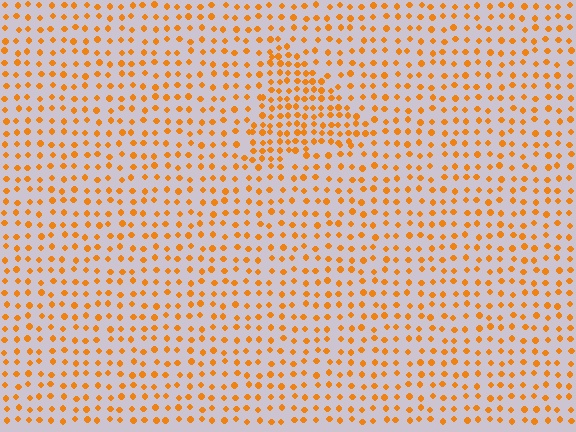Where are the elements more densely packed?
The elements are more densely packed inside the triangle boundary.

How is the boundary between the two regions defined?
The boundary is defined by a change in element density (approximately 1.8x ratio). All elements are the same color, size, and shape.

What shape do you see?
I see a triangle.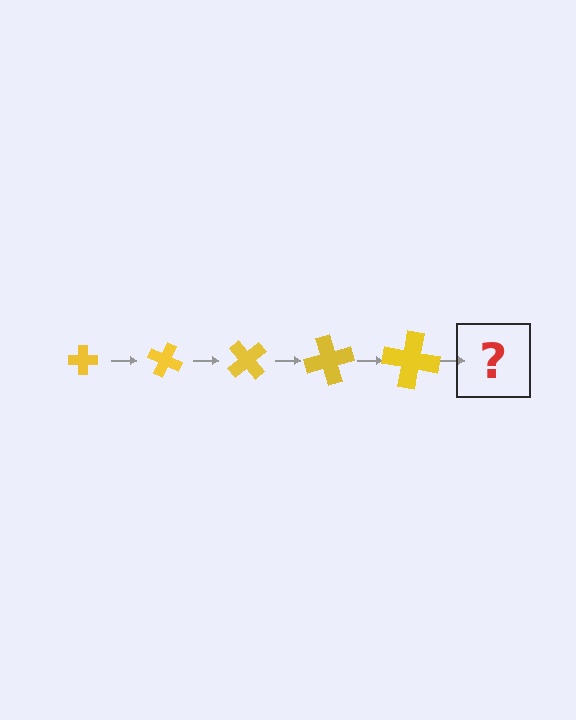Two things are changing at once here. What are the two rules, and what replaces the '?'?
The two rules are that the cross grows larger each step and it rotates 25 degrees each step. The '?' should be a cross, larger than the previous one and rotated 125 degrees from the start.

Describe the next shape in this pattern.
It should be a cross, larger than the previous one and rotated 125 degrees from the start.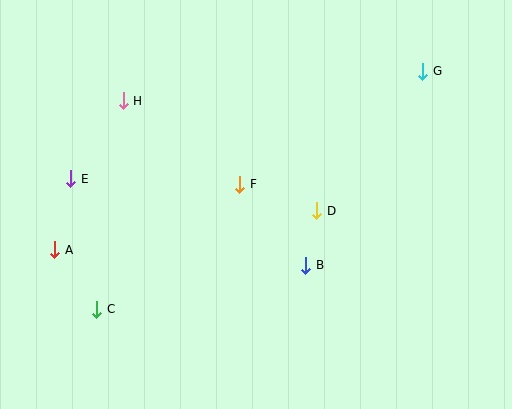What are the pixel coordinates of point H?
Point H is at (123, 101).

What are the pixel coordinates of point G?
Point G is at (423, 71).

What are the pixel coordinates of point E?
Point E is at (71, 179).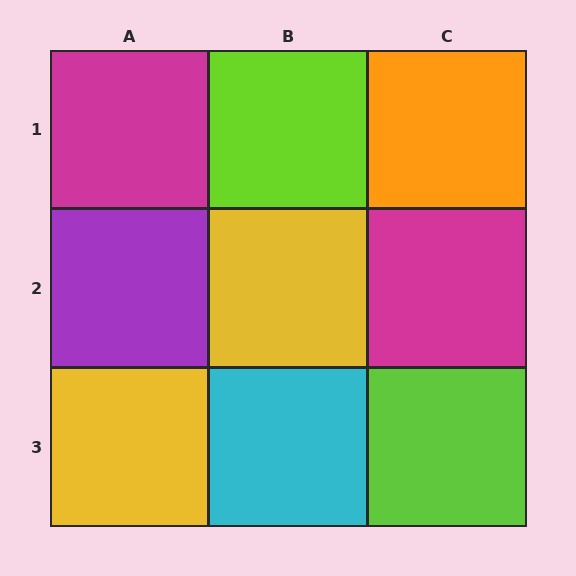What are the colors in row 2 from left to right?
Purple, yellow, magenta.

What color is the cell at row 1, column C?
Orange.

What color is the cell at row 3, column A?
Yellow.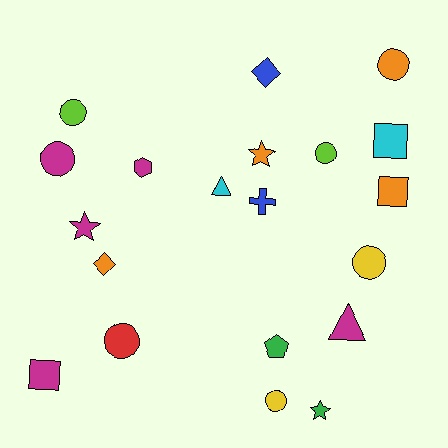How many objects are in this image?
There are 20 objects.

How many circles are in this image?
There are 7 circles.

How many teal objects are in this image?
There are no teal objects.